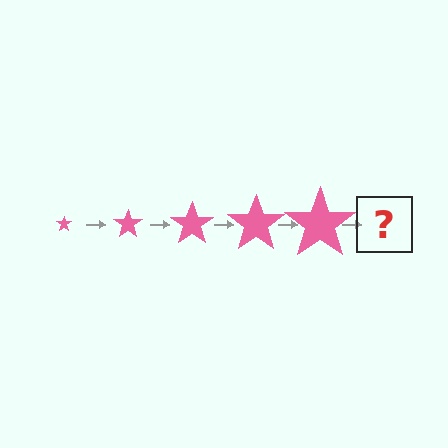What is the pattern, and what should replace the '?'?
The pattern is that the star gets progressively larger each step. The '?' should be a pink star, larger than the previous one.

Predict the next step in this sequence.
The next step is a pink star, larger than the previous one.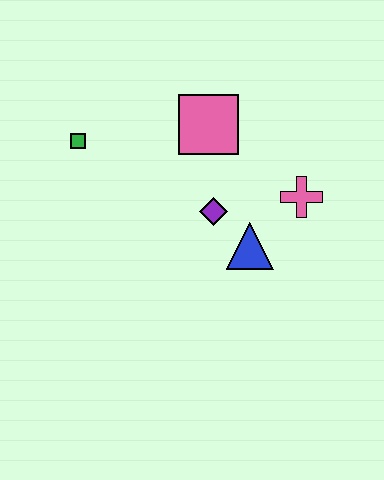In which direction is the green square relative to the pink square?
The green square is to the left of the pink square.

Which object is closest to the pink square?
The purple diamond is closest to the pink square.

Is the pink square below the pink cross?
No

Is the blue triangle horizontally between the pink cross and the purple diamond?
Yes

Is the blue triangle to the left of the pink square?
No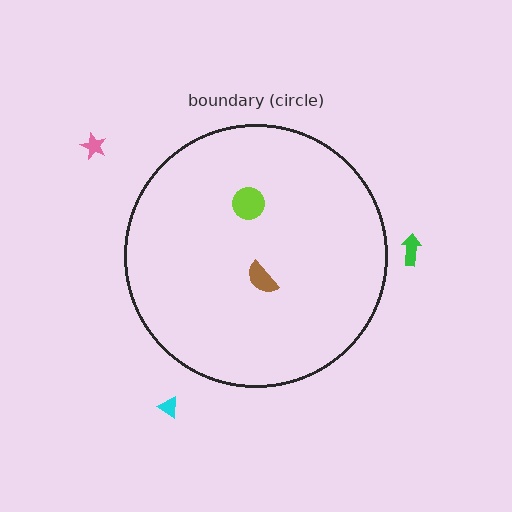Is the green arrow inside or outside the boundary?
Outside.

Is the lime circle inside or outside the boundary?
Inside.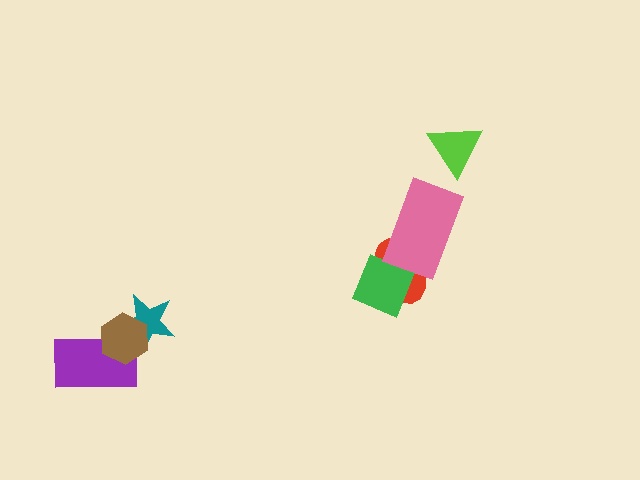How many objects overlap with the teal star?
1 object overlaps with the teal star.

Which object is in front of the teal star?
The brown hexagon is in front of the teal star.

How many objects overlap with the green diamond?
2 objects overlap with the green diamond.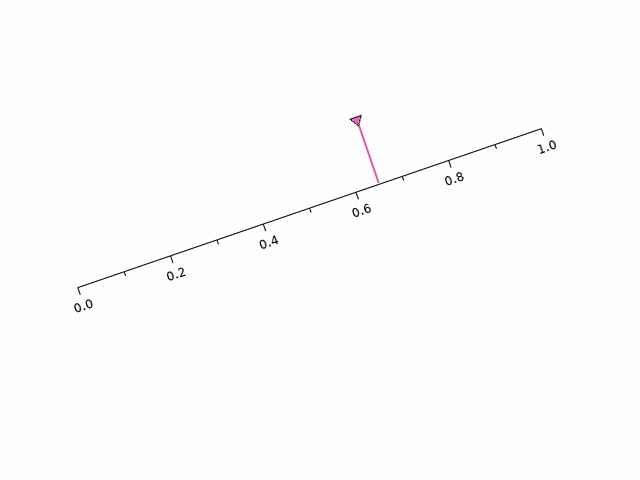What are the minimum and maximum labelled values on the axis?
The axis runs from 0.0 to 1.0.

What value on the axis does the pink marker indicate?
The marker indicates approximately 0.65.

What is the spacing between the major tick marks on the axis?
The major ticks are spaced 0.2 apart.